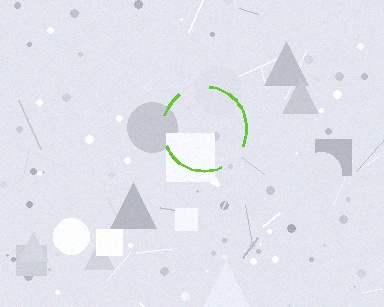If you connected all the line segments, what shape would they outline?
They would outline a circle.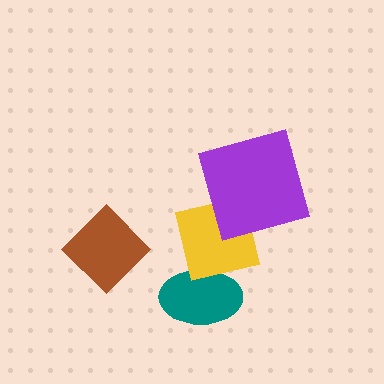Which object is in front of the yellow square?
The purple square is in front of the yellow square.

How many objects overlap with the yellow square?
2 objects overlap with the yellow square.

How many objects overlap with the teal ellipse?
1 object overlaps with the teal ellipse.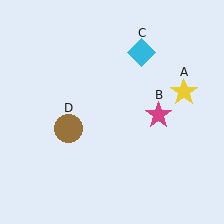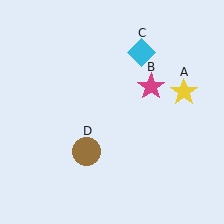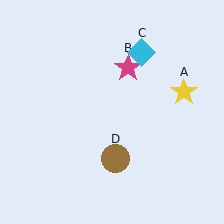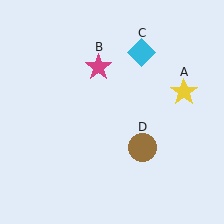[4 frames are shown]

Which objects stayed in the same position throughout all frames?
Yellow star (object A) and cyan diamond (object C) remained stationary.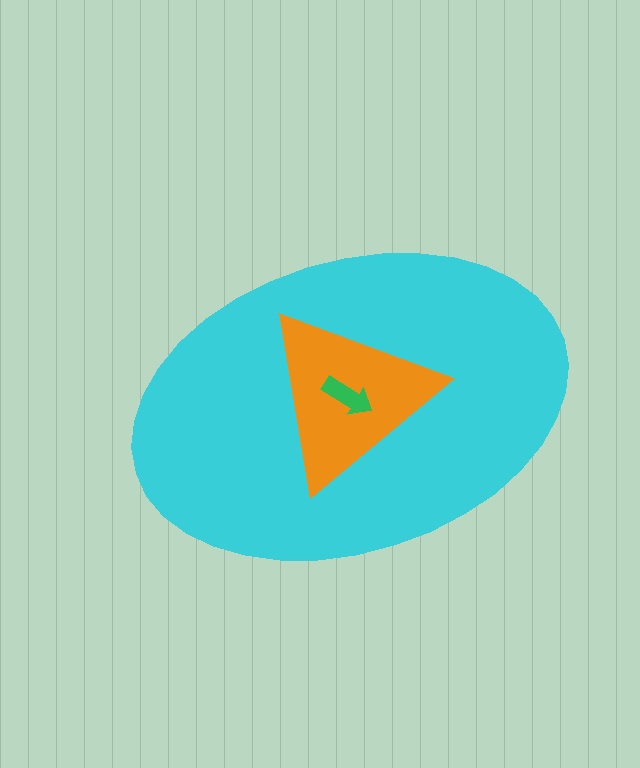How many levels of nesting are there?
3.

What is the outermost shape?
The cyan ellipse.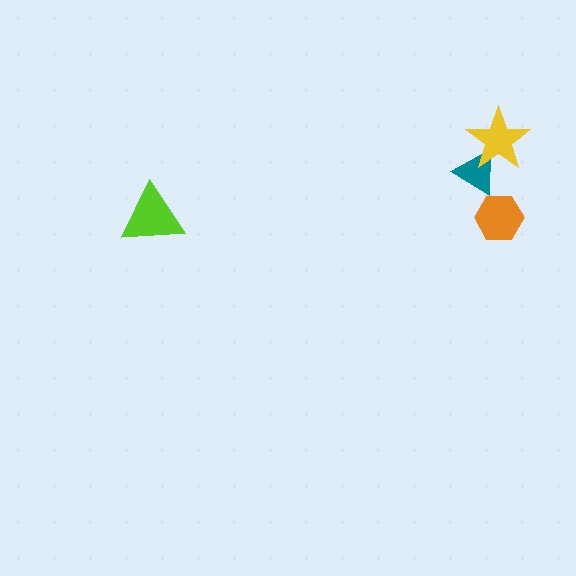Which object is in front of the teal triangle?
The yellow star is in front of the teal triangle.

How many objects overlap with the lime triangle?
0 objects overlap with the lime triangle.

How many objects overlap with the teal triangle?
1 object overlaps with the teal triangle.